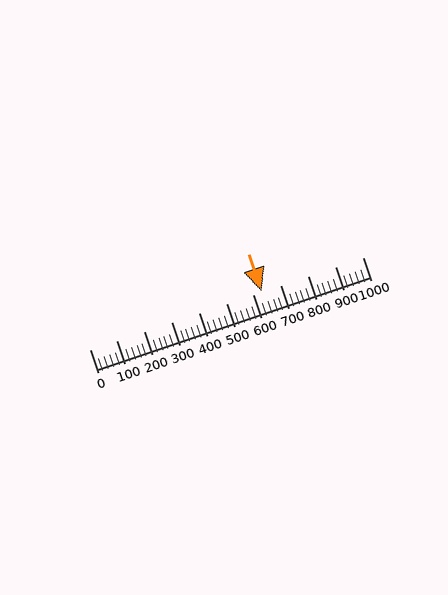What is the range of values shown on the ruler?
The ruler shows values from 0 to 1000.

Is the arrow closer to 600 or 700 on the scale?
The arrow is closer to 600.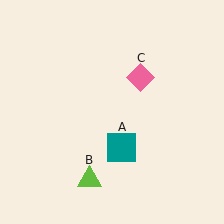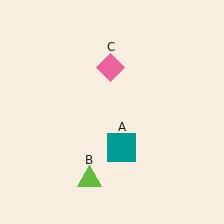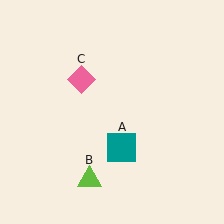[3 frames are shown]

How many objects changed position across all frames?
1 object changed position: pink diamond (object C).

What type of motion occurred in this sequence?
The pink diamond (object C) rotated counterclockwise around the center of the scene.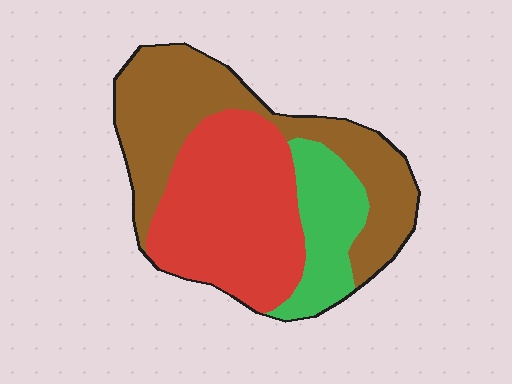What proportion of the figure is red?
Red takes up between a third and a half of the figure.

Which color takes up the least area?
Green, at roughly 20%.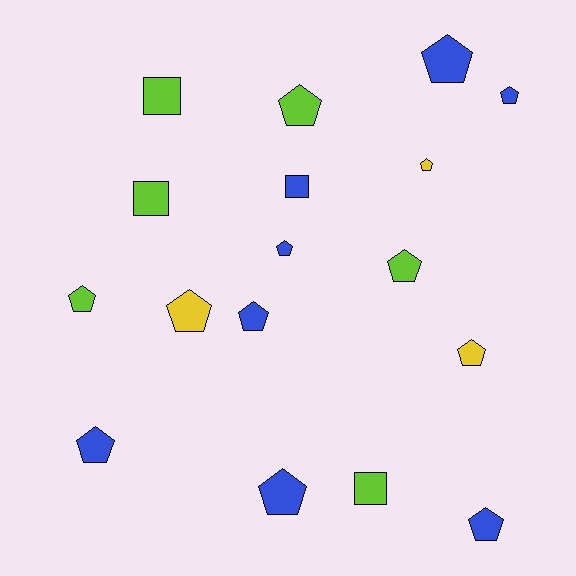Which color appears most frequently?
Blue, with 8 objects.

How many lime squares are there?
There are 3 lime squares.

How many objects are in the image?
There are 17 objects.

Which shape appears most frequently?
Pentagon, with 13 objects.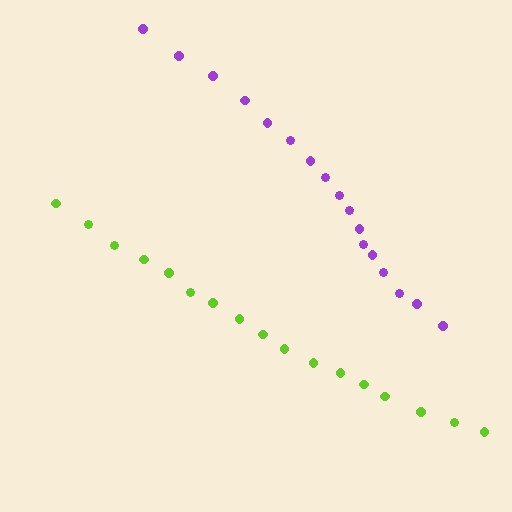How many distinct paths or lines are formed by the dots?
There are 2 distinct paths.